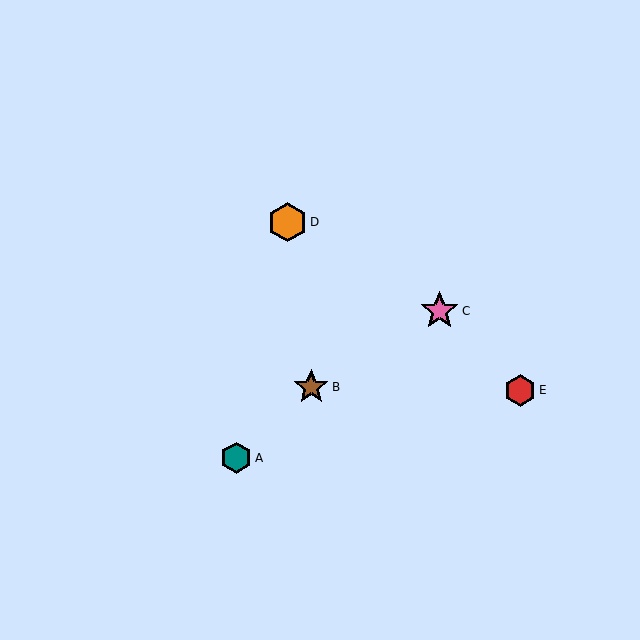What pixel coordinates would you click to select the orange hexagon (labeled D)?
Click at (287, 222) to select the orange hexagon D.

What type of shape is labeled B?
Shape B is a brown star.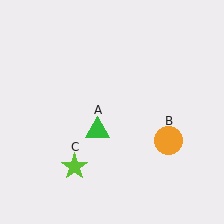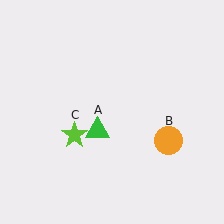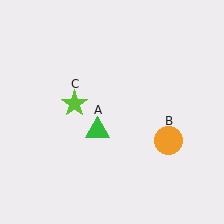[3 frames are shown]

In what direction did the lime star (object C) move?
The lime star (object C) moved up.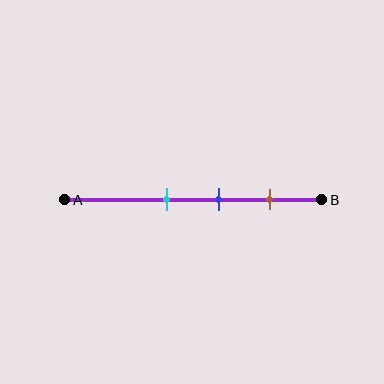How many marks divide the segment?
There are 3 marks dividing the segment.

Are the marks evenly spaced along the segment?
Yes, the marks are approximately evenly spaced.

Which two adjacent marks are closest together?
The cyan and blue marks are the closest adjacent pair.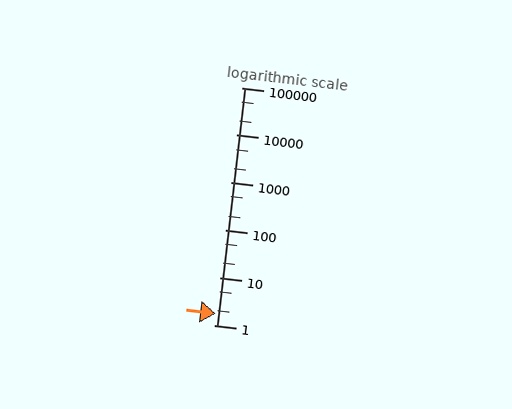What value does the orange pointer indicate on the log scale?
The pointer indicates approximately 1.7.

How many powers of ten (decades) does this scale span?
The scale spans 5 decades, from 1 to 100000.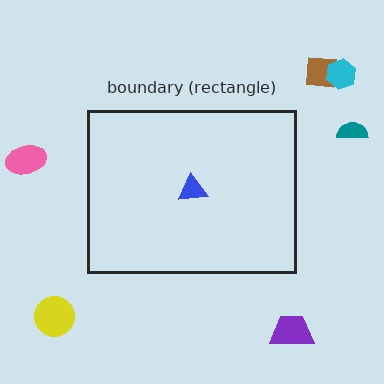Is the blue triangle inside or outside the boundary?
Inside.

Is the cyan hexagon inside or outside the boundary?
Outside.